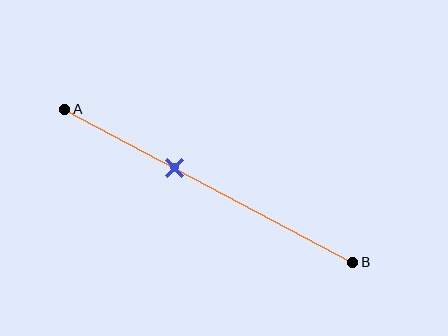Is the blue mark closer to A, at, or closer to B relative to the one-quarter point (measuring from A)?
The blue mark is closer to point B than the one-quarter point of segment AB.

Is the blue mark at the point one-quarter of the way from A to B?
No, the mark is at about 40% from A, not at the 25% one-quarter point.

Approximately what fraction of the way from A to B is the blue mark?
The blue mark is approximately 40% of the way from A to B.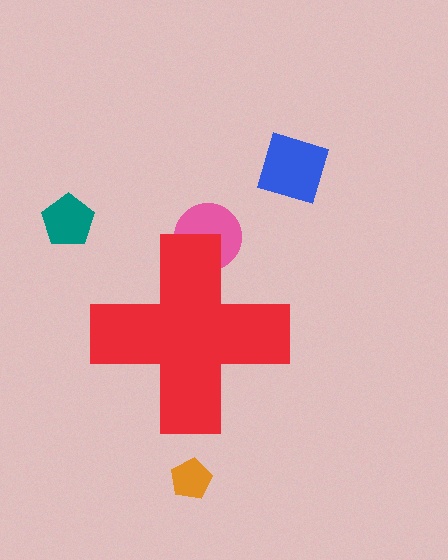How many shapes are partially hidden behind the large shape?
1 shape is partially hidden.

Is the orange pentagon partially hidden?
No, the orange pentagon is fully visible.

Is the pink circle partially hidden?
Yes, the pink circle is partially hidden behind the red cross.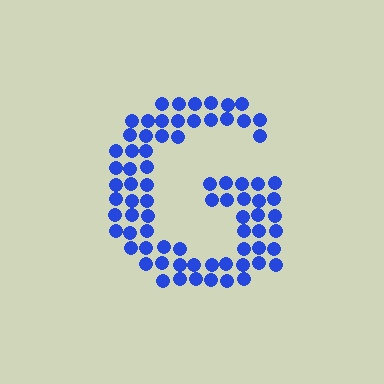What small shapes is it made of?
It is made of small circles.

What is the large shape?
The large shape is the letter G.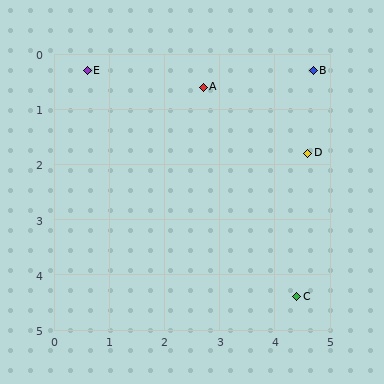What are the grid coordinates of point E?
Point E is at approximately (0.6, 0.3).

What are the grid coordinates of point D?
Point D is at approximately (4.6, 1.8).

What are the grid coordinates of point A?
Point A is at approximately (2.7, 0.6).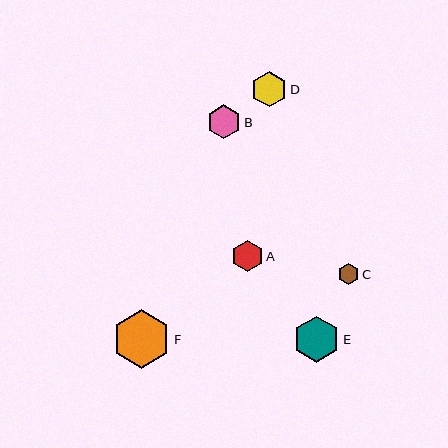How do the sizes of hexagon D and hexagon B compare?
Hexagon D and hexagon B are approximately the same size.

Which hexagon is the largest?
Hexagon F is the largest with a size of approximately 58 pixels.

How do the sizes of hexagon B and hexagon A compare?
Hexagon B and hexagon A are approximately the same size.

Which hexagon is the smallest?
Hexagon C is the smallest with a size of approximately 21 pixels.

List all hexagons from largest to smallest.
From largest to smallest: F, E, D, B, A, C.